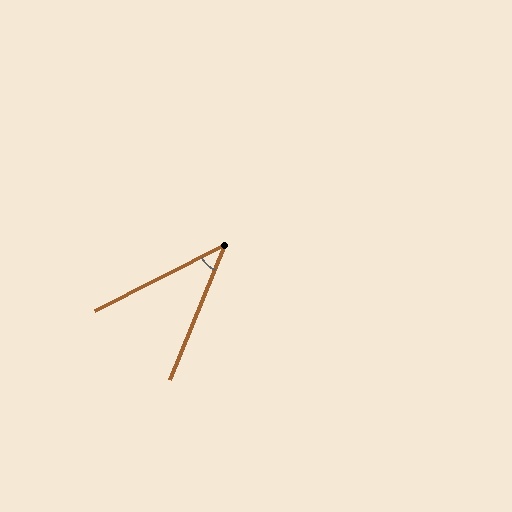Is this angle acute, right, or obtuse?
It is acute.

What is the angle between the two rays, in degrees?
Approximately 40 degrees.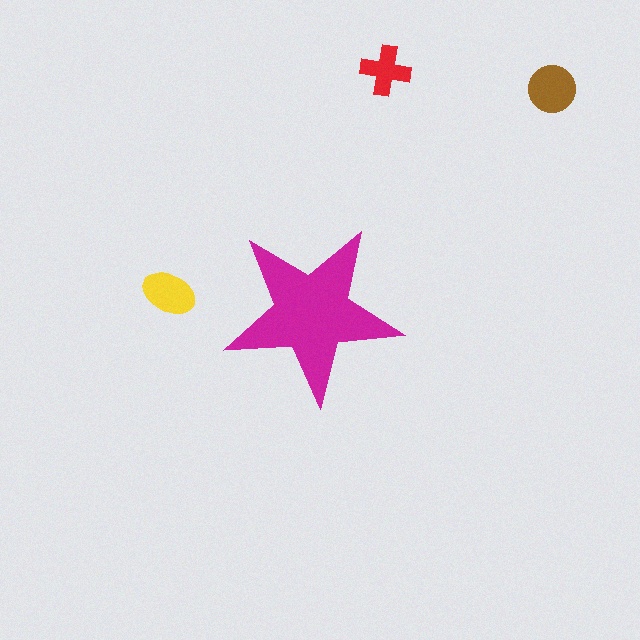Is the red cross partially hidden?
No, the red cross is fully visible.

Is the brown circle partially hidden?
No, the brown circle is fully visible.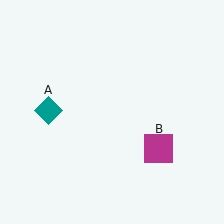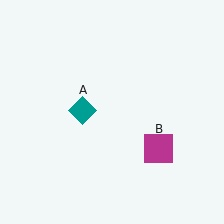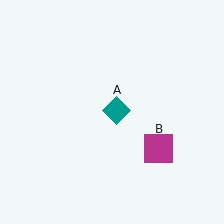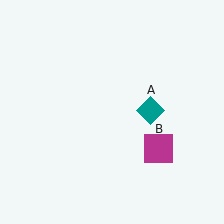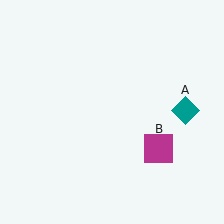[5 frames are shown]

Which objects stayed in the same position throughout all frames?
Magenta square (object B) remained stationary.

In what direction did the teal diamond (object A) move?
The teal diamond (object A) moved right.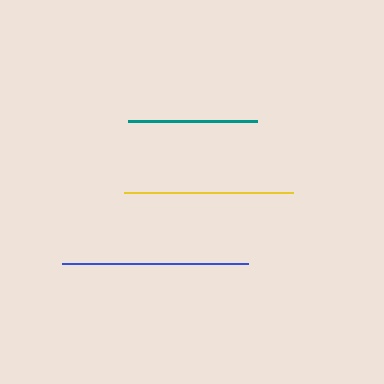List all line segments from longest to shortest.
From longest to shortest: blue, yellow, teal.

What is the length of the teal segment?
The teal segment is approximately 129 pixels long.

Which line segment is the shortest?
The teal line is the shortest at approximately 129 pixels.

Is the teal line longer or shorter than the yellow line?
The yellow line is longer than the teal line.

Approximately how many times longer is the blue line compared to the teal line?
The blue line is approximately 1.5 times the length of the teal line.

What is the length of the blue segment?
The blue segment is approximately 187 pixels long.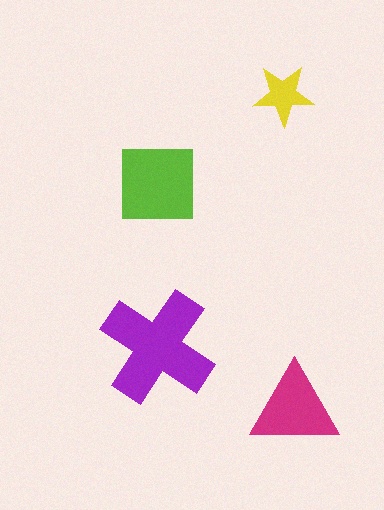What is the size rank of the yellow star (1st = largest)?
4th.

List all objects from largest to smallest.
The purple cross, the lime square, the magenta triangle, the yellow star.